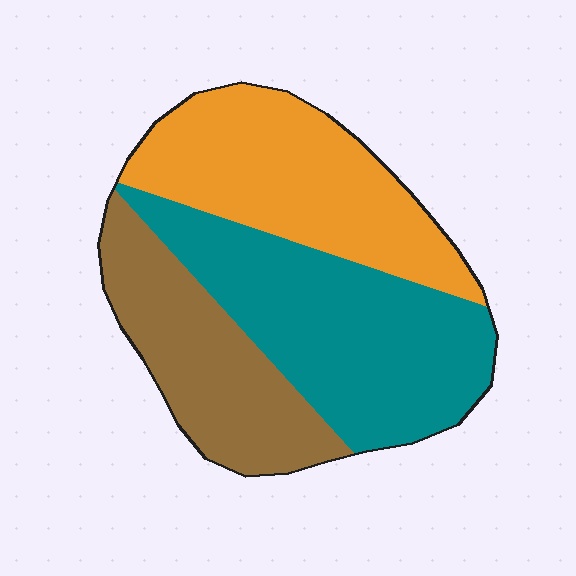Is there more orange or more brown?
Orange.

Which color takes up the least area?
Brown, at roughly 25%.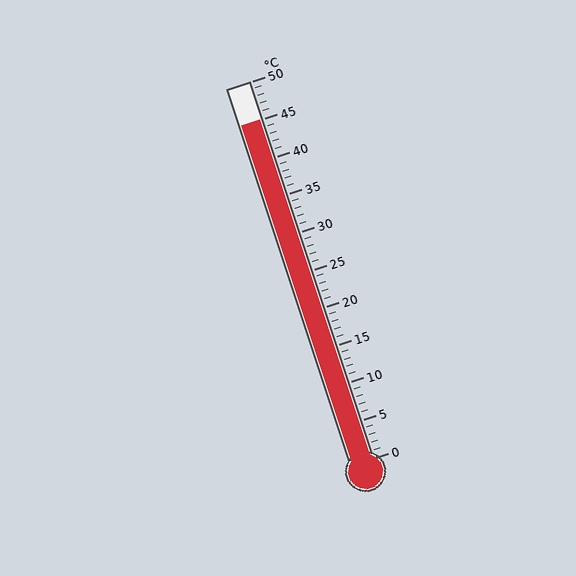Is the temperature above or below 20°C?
The temperature is above 20°C.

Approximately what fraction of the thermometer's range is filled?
The thermometer is filled to approximately 90% of its range.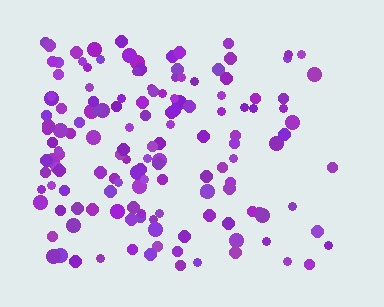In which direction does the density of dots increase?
From right to left, with the left side densest.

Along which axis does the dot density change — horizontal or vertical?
Horizontal.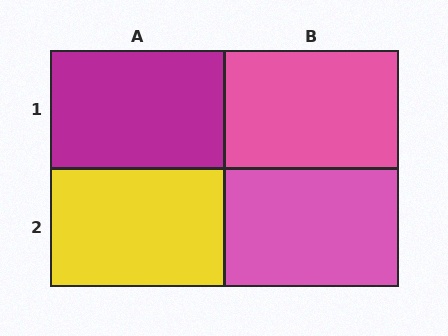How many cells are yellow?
1 cell is yellow.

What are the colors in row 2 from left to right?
Yellow, pink.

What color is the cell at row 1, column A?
Magenta.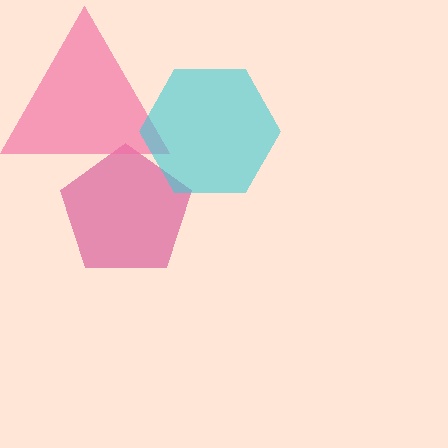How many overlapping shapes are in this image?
There are 3 overlapping shapes in the image.